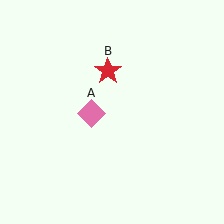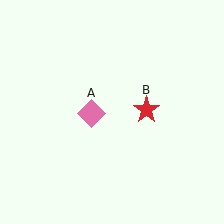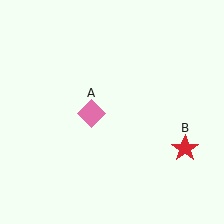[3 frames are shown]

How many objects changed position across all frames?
1 object changed position: red star (object B).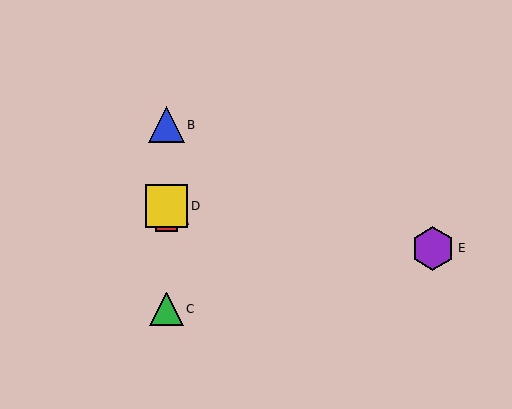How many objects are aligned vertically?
4 objects (A, B, C, D) are aligned vertically.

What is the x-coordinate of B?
Object B is at x≈167.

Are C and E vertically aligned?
No, C is at x≈167 and E is at x≈433.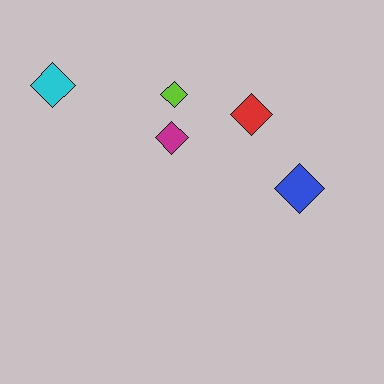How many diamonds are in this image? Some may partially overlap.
There are 5 diamonds.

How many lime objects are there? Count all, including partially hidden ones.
There is 1 lime object.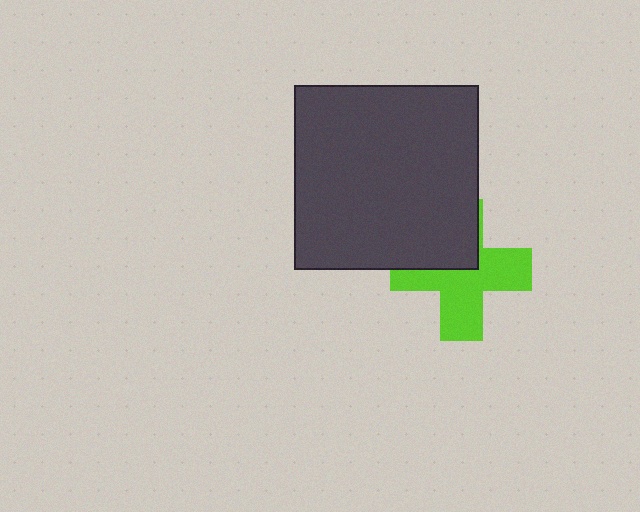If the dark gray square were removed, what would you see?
You would see the complete lime cross.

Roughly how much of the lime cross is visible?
About half of it is visible (roughly 63%).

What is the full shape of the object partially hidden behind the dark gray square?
The partially hidden object is a lime cross.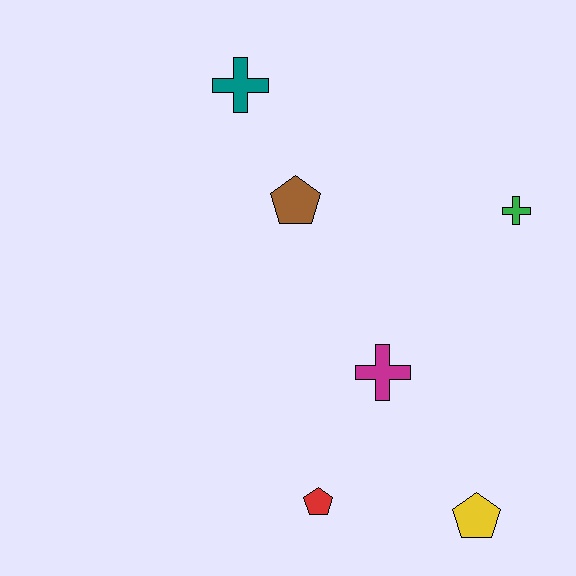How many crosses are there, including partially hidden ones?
There are 3 crosses.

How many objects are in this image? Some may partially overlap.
There are 6 objects.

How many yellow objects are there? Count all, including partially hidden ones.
There is 1 yellow object.